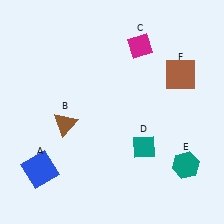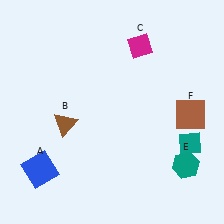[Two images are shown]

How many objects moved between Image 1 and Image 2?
2 objects moved between the two images.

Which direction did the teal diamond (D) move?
The teal diamond (D) moved right.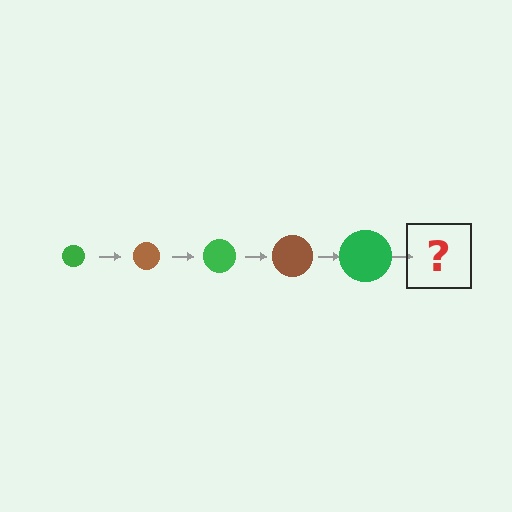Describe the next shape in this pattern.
It should be a brown circle, larger than the previous one.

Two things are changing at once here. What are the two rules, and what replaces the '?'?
The two rules are that the circle grows larger each step and the color cycles through green and brown. The '?' should be a brown circle, larger than the previous one.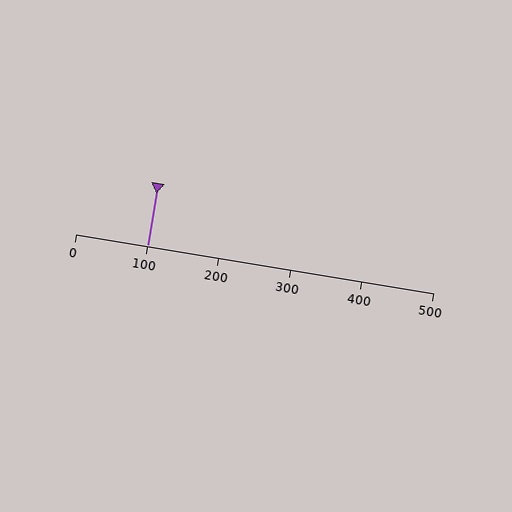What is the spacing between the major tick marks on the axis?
The major ticks are spaced 100 apart.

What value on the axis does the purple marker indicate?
The marker indicates approximately 100.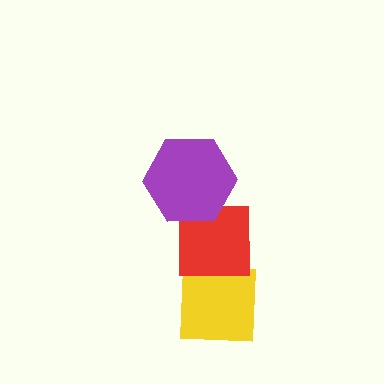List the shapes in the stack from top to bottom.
From top to bottom: the purple hexagon, the red square, the yellow square.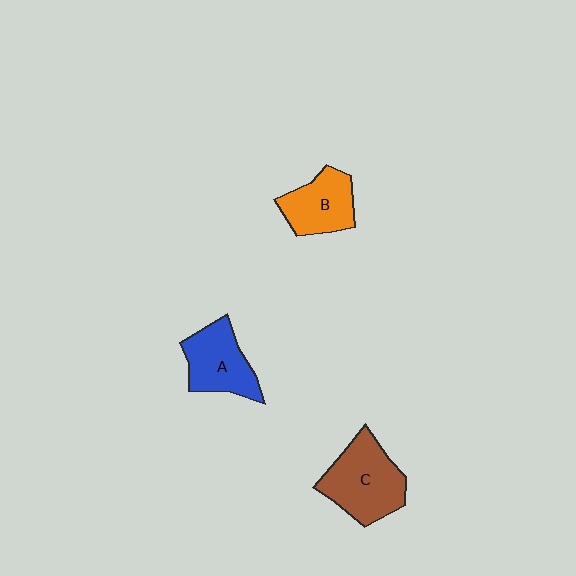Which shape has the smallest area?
Shape B (orange).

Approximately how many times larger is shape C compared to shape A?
Approximately 1.3 times.